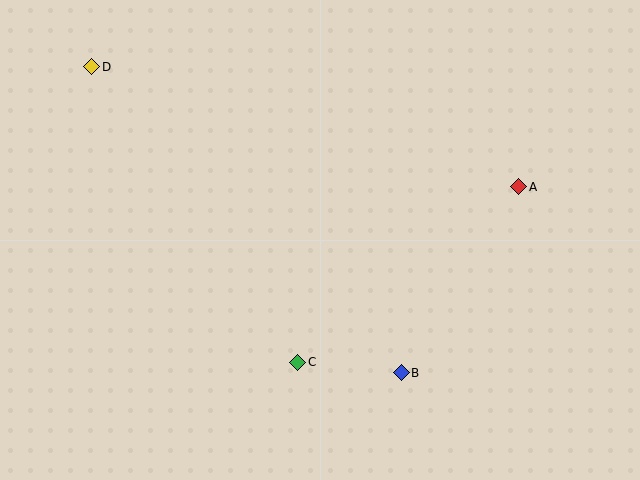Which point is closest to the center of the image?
Point C at (298, 362) is closest to the center.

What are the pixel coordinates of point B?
Point B is at (401, 373).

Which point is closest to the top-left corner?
Point D is closest to the top-left corner.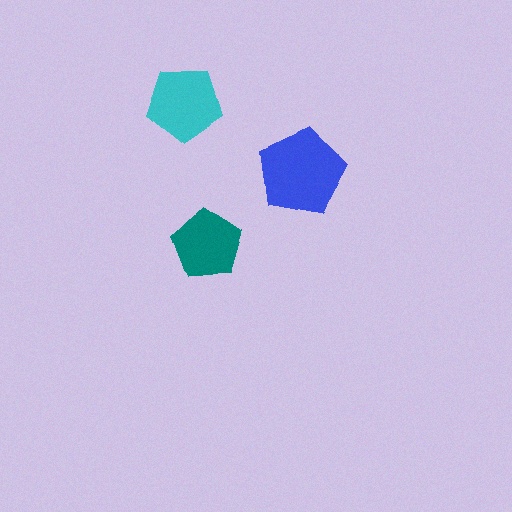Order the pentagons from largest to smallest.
the blue one, the cyan one, the teal one.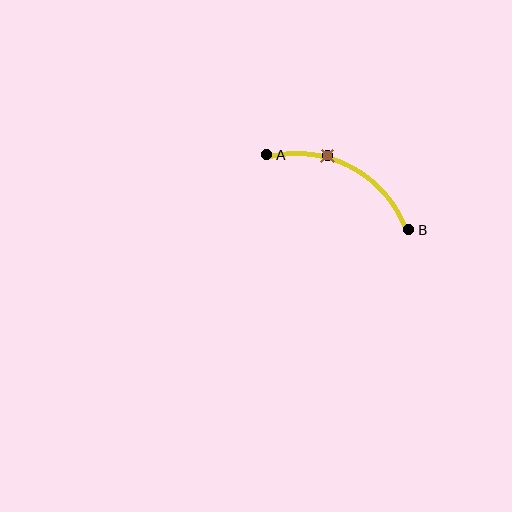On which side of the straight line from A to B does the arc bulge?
The arc bulges above the straight line connecting A and B.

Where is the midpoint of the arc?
The arc midpoint is the point on the curve farthest from the straight line joining A and B. It sits above that line.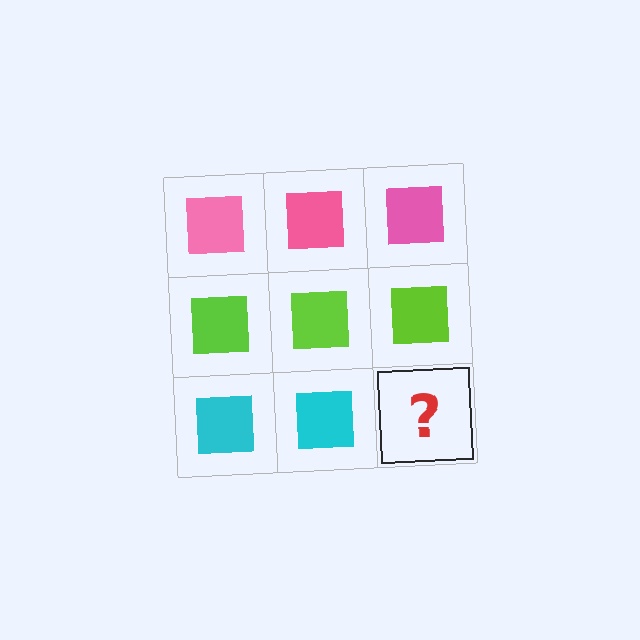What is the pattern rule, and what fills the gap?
The rule is that each row has a consistent color. The gap should be filled with a cyan square.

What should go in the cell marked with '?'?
The missing cell should contain a cyan square.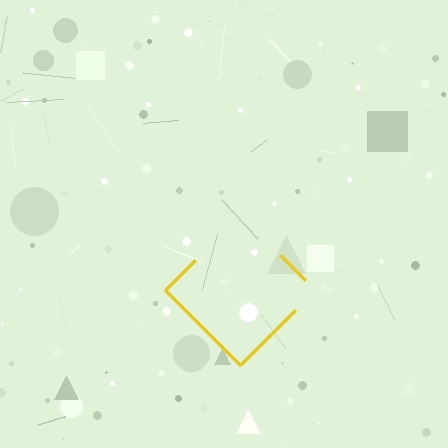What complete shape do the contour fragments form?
The contour fragments form a diamond.